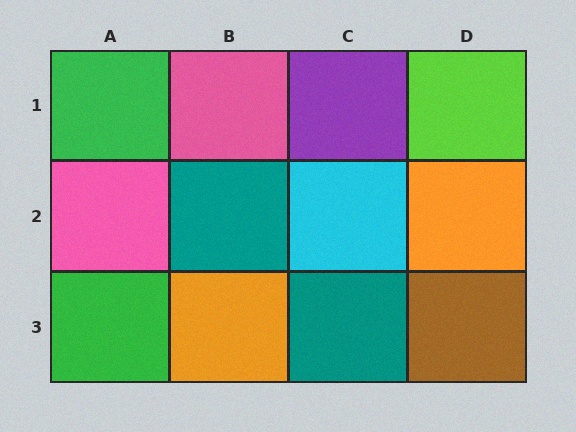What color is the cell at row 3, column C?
Teal.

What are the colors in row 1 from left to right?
Green, pink, purple, lime.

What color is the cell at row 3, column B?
Orange.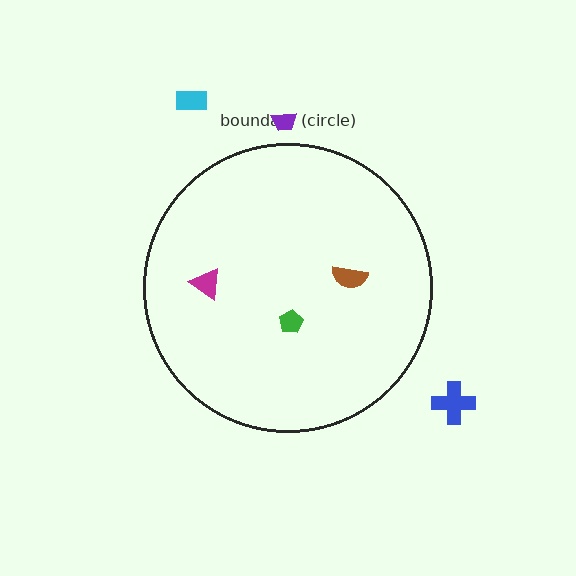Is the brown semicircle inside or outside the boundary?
Inside.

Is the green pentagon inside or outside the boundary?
Inside.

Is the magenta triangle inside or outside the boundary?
Inside.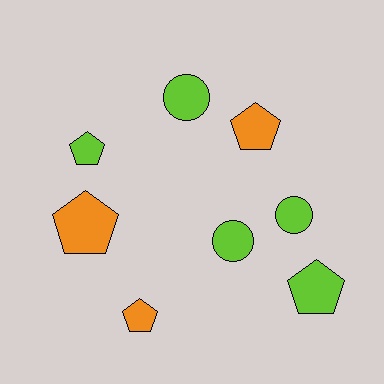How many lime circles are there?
There are 3 lime circles.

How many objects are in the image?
There are 8 objects.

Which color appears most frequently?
Lime, with 5 objects.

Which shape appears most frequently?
Pentagon, with 5 objects.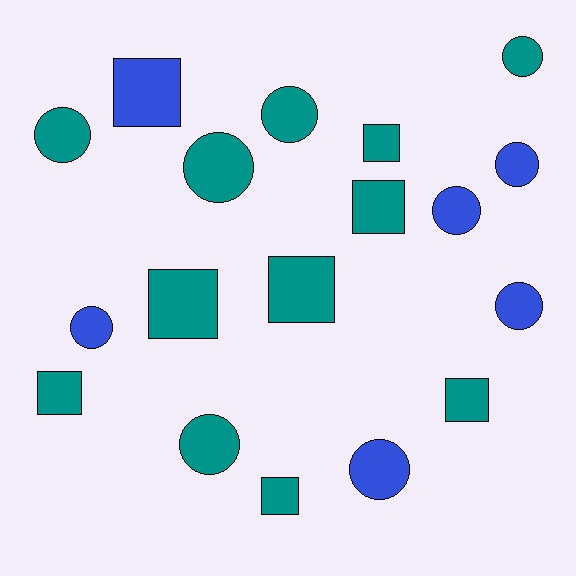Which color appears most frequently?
Teal, with 12 objects.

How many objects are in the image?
There are 18 objects.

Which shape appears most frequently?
Circle, with 10 objects.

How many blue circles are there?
There are 5 blue circles.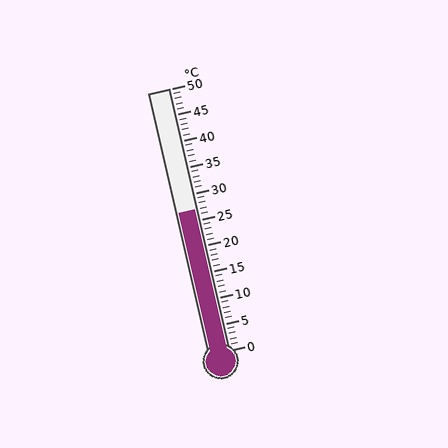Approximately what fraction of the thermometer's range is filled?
The thermometer is filled to approximately 55% of its range.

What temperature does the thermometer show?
The thermometer shows approximately 27°C.